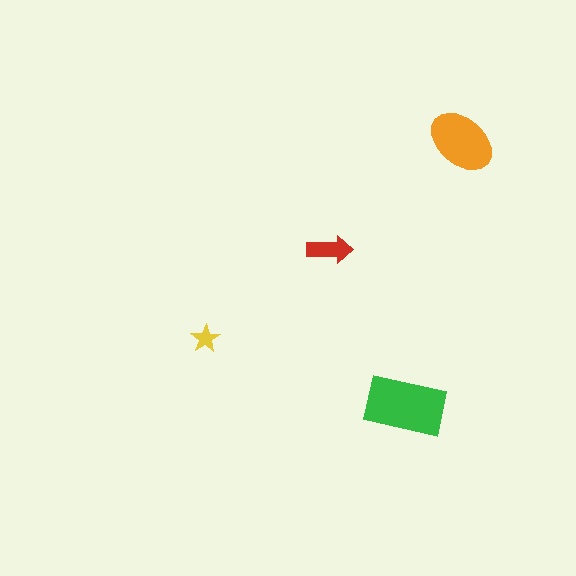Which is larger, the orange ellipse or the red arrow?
The orange ellipse.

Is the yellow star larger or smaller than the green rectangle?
Smaller.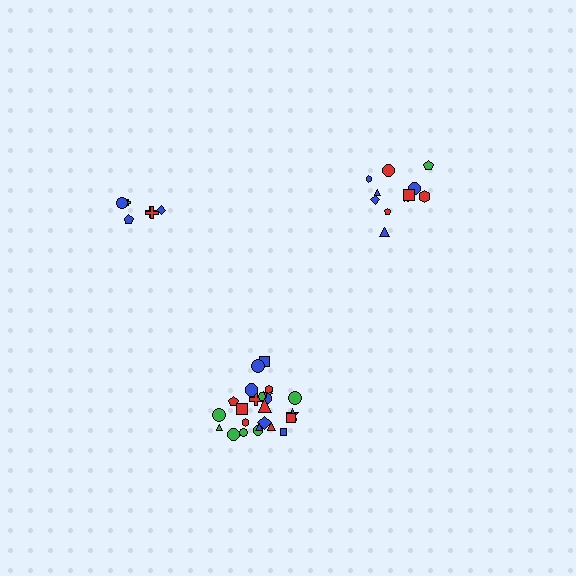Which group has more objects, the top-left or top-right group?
The top-right group.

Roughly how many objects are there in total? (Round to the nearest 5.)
Roughly 45 objects in total.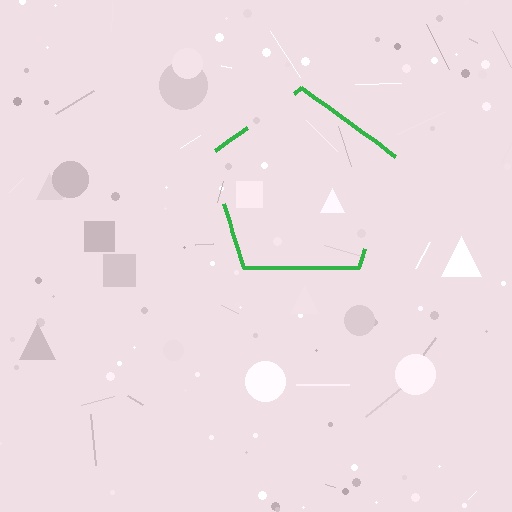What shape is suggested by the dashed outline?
The dashed outline suggests a pentagon.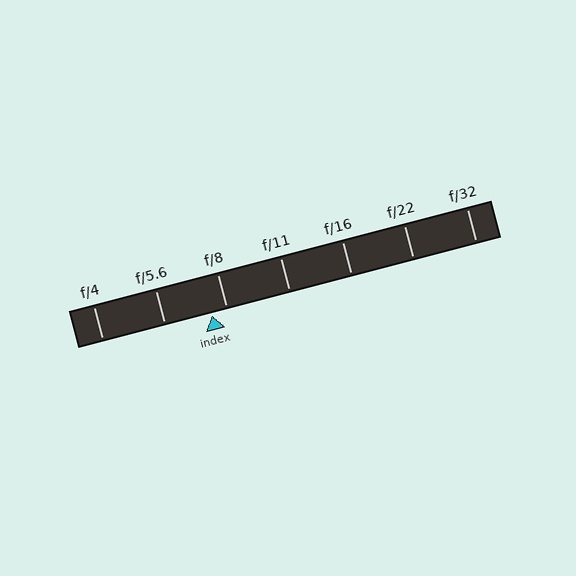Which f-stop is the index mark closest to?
The index mark is closest to f/8.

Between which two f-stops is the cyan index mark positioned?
The index mark is between f/5.6 and f/8.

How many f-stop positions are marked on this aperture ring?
There are 7 f-stop positions marked.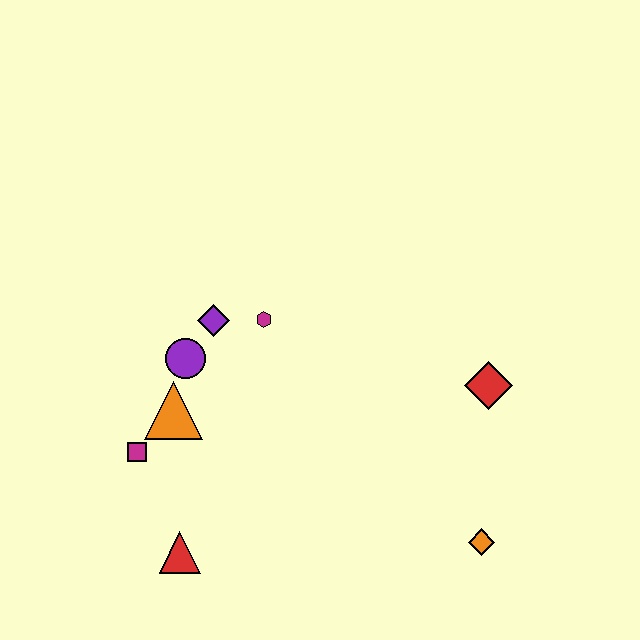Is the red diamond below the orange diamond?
No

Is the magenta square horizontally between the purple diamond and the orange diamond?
No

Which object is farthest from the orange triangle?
The orange diamond is farthest from the orange triangle.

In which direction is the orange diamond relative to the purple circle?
The orange diamond is to the right of the purple circle.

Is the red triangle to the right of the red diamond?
No